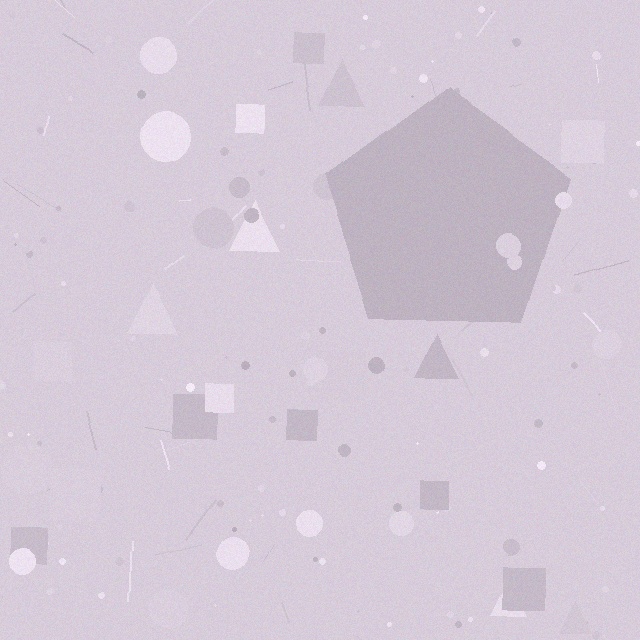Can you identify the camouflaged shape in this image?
The camouflaged shape is a pentagon.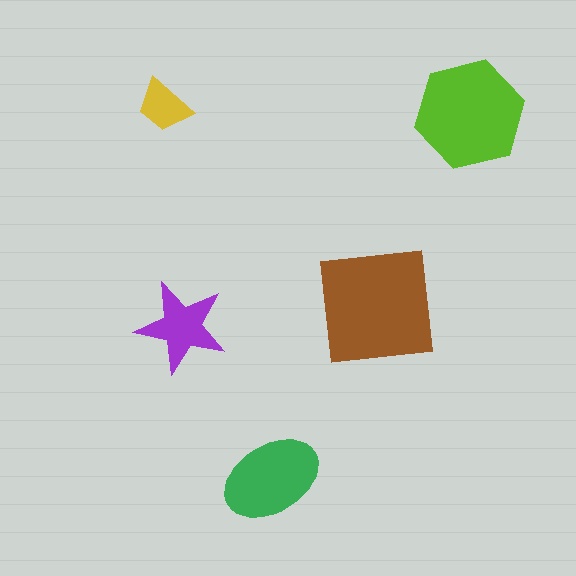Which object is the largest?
The brown square.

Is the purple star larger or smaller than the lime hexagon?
Smaller.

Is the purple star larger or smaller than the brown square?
Smaller.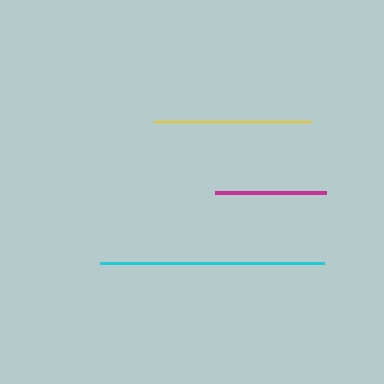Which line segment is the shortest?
The magenta line is the shortest at approximately 111 pixels.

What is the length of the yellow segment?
The yellow segment is approximately 157 pixels long.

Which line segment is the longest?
The cyan line is the longest at approximately 224 pixels.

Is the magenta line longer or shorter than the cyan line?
The cyan line is longer than the magenta line.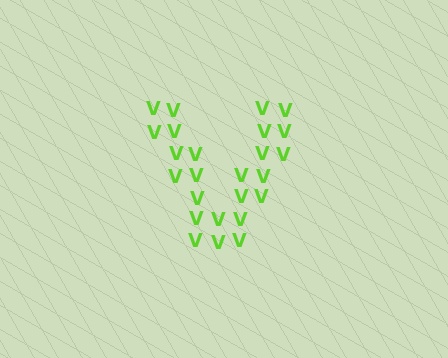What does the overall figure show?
The overall figure shows the letter V.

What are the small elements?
The small elements are letter V's.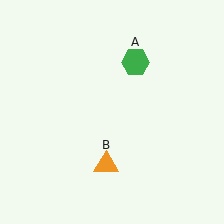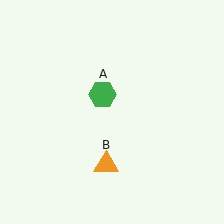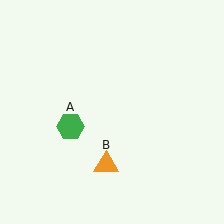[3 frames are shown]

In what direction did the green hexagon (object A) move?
The green hexagon (object A) moved down and to the left.